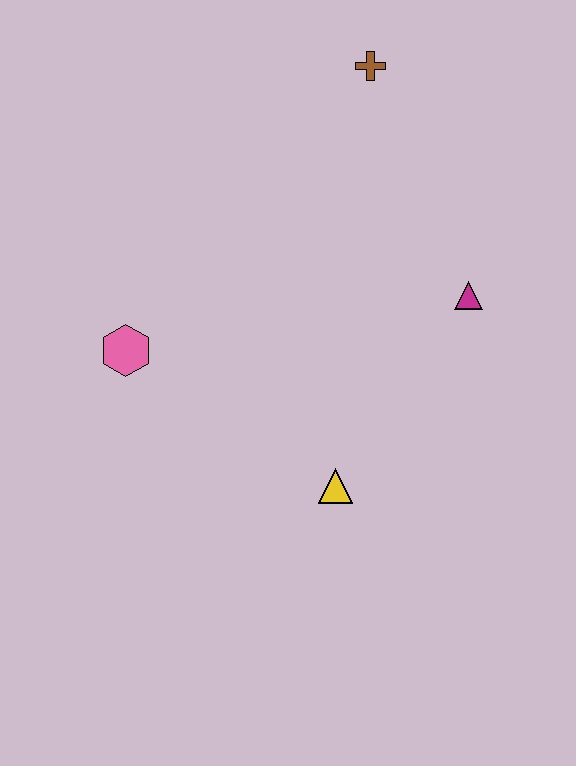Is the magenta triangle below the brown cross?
Yes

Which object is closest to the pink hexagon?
The yellow triangle is closest to the pink hexagon.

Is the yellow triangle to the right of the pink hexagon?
Yes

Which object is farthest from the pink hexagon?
The brown cross is farthest from the pink hexagon.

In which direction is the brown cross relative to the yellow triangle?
The brown cross is above the yellow triangle.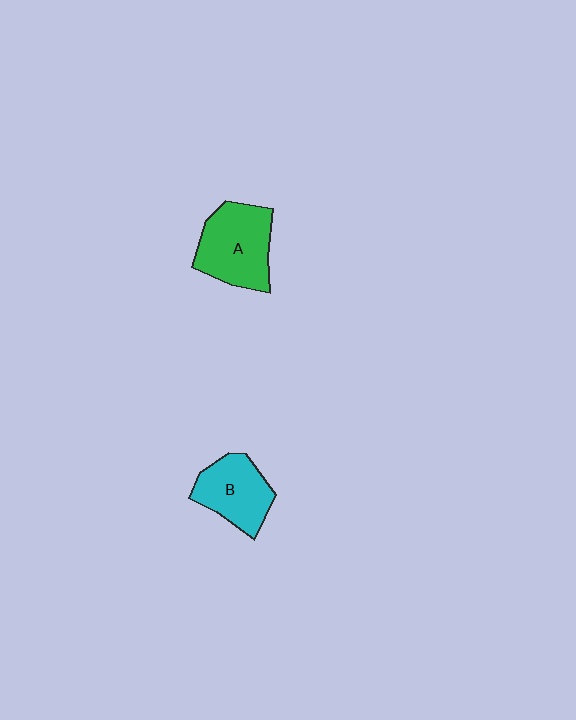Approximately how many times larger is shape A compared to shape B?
Approximately 1.2 times.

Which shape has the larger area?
Shape A (green).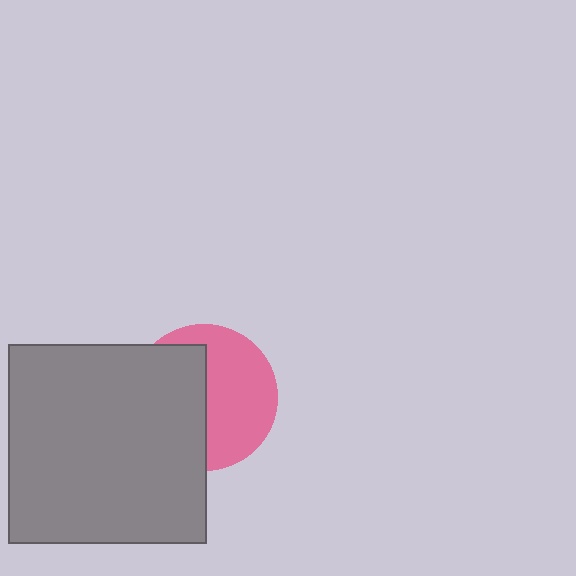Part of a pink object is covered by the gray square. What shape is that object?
It is a circle.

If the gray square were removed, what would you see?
You would see the complete pink circle.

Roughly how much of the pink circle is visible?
About half of it is visible (roughly 51%).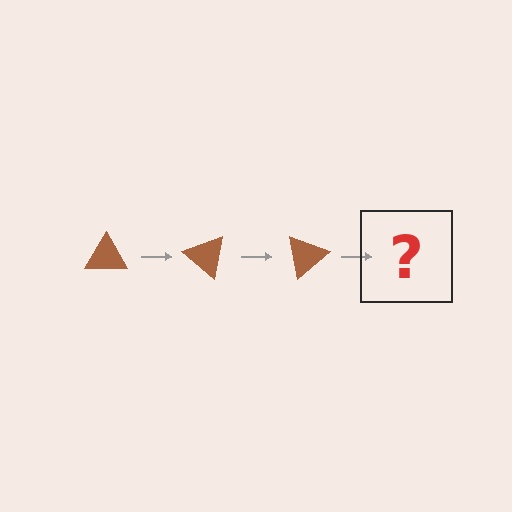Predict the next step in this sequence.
The next step is a brown triangle rotated 120 degrees.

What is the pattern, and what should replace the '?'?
The pattern is that the triangle rotates 40 degrees each step. The '?' should be a brown triangle rotated 120 degrees.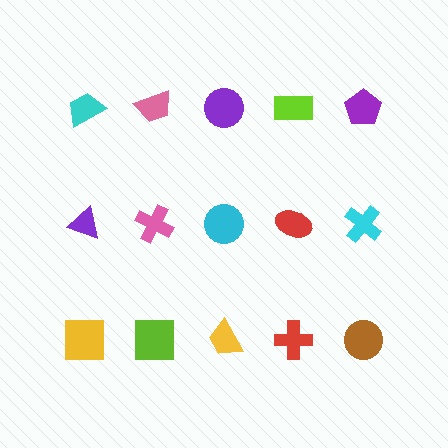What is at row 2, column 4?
A red ellipse.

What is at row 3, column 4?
A red cross.